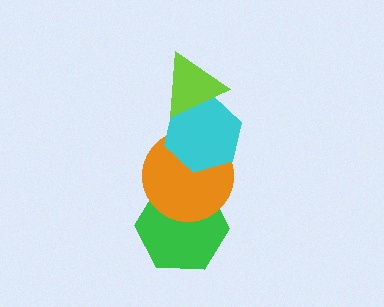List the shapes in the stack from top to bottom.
From top to bottom: the lime triangle, the cyan hexagon, the orange circle, the green hexagon.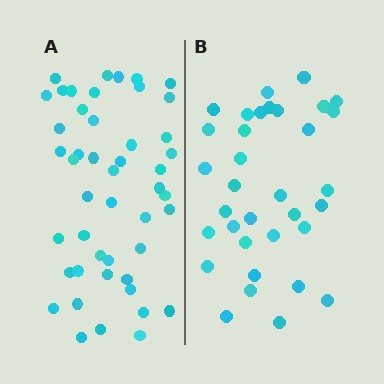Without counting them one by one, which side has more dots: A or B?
Region A (the left region) has more dots.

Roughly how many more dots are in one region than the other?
Region A has approximately 15 more dots than region B.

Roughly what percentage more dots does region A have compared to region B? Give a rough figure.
About 40% more.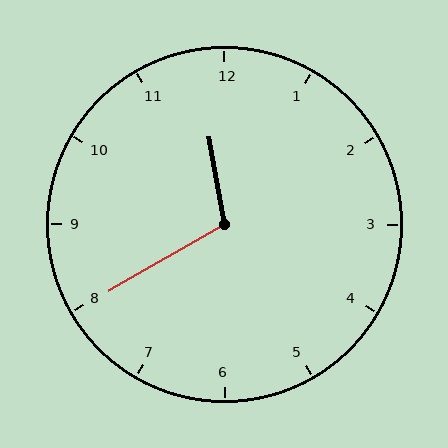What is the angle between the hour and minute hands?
Approximately 110 degrees.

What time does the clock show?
11:40.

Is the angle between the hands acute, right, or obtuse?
It is obtuse.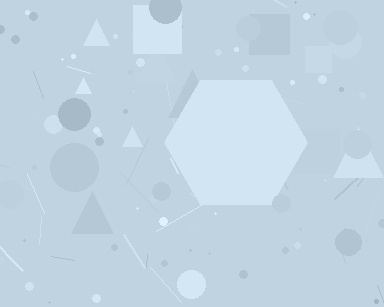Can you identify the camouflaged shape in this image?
The camouflaged shape is a hexagon.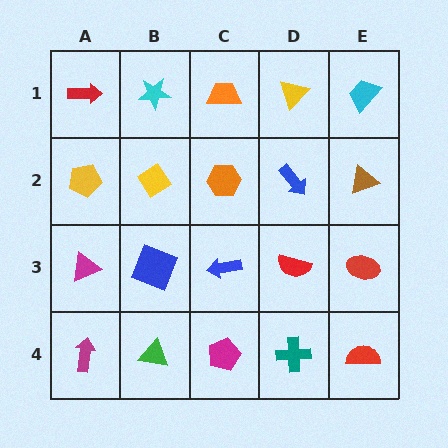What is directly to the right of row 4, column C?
A teal cross.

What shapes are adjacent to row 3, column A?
A yellow pentagon (row 2, column A), a magenta arrow (row 4, column A), a blue square (row 3, column B).